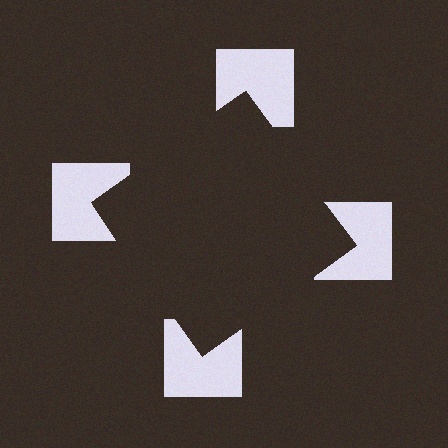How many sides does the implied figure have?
4 sides.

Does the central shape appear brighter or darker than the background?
It typically appears slightly darker than the background, even though no actual brightness change is drawn.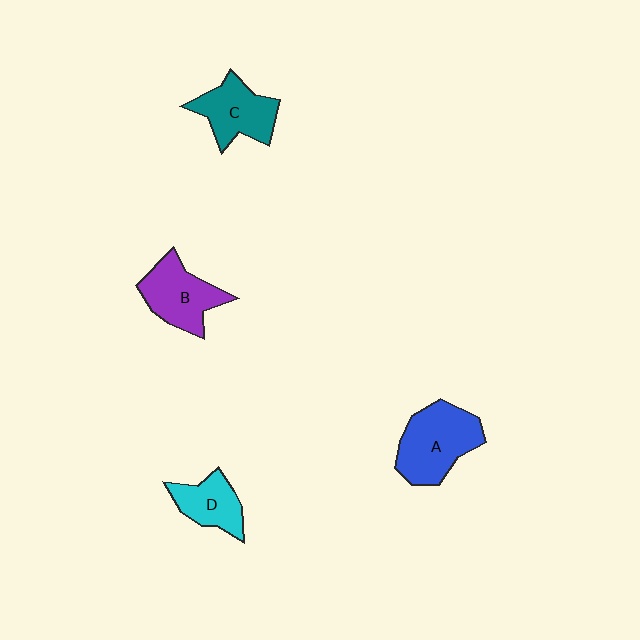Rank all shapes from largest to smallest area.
From largest to smallest: A (blue), B (purple), C (teal), D (cyan).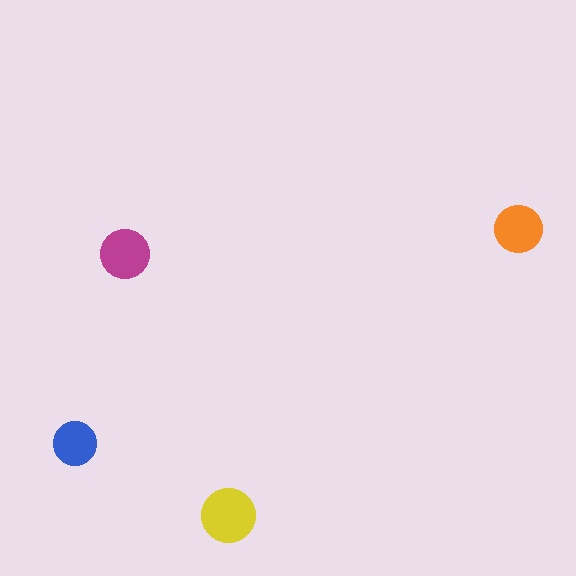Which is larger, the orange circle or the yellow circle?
The yellow one.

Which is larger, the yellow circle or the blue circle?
The yellow one.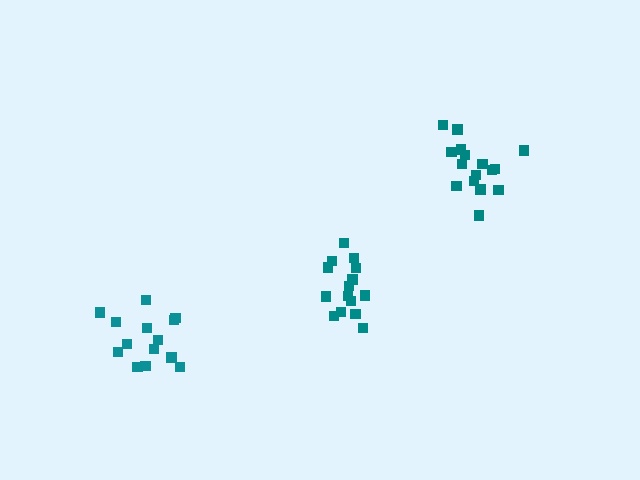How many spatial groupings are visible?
There are 3 spatial groupings.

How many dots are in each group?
Group 1: 15 dots, Group 2: 16 dots, Group 3: 14 dots (45 total).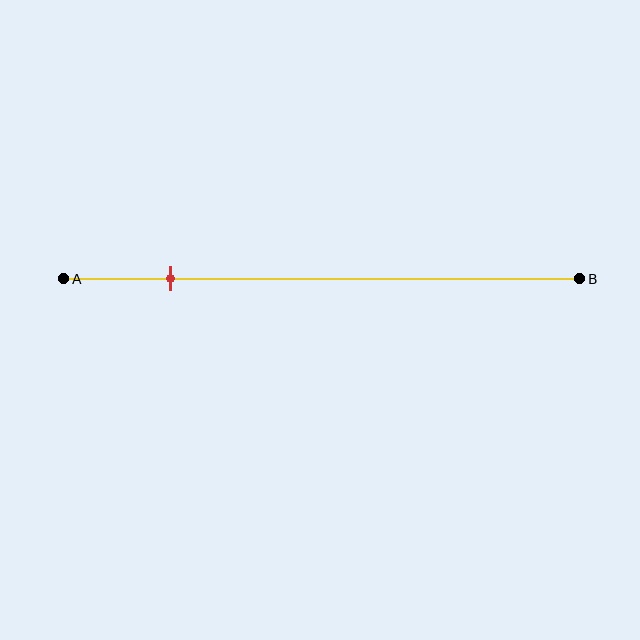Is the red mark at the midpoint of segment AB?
No, the mark is at about 20% from A, not at the 50% midpoint.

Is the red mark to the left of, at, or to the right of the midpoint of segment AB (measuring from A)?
The red mark is to the left of the midpoint of segment AB.